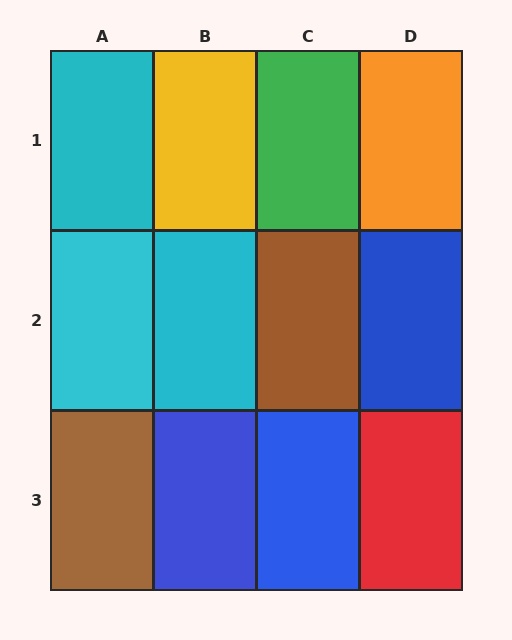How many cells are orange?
1 cell is orange.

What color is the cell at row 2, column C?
Brown.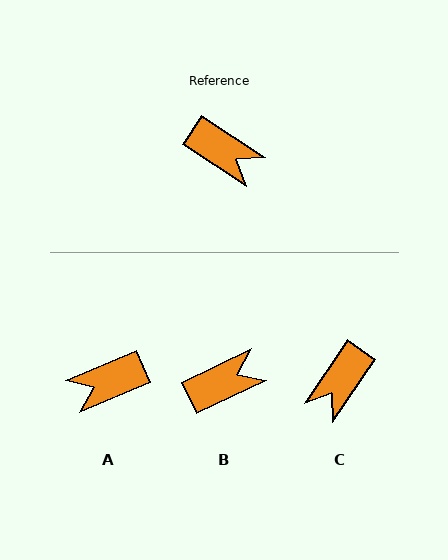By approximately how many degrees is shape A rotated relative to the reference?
Approximately 125 degrees clockwise.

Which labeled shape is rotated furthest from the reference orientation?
A, about 125 degrees away.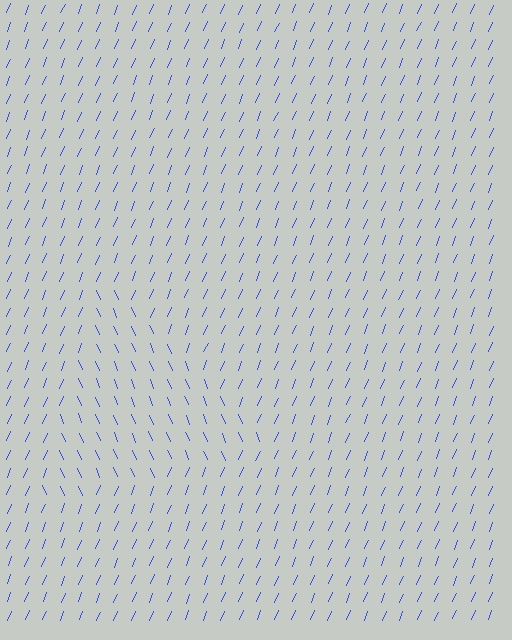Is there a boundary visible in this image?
Yes, there is a texture boundary formed by a change in line orientation.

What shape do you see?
I see a triangle.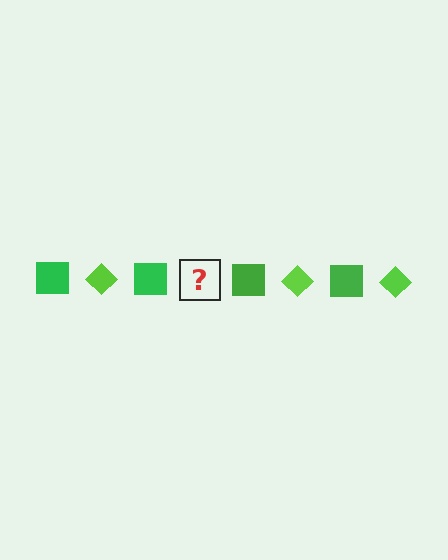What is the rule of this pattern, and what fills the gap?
The rule is that the pattern alternates between green square and lime diamond. The gap should be filled with a lime diamond.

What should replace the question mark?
The question mark should be replaced with a lime diamond.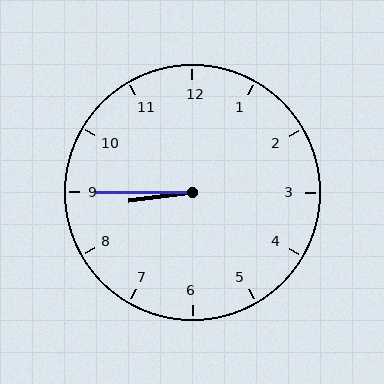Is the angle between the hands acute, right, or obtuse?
It is acute.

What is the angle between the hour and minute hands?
Approximately 8 degrees.